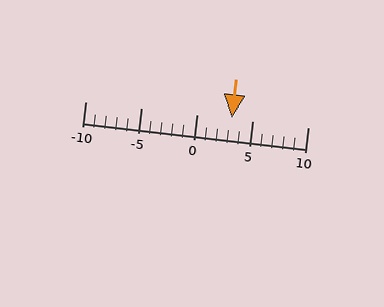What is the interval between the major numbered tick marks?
The major tick marks are spaced 5 units apart.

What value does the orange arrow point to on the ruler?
The orange arrow points to approximately 3.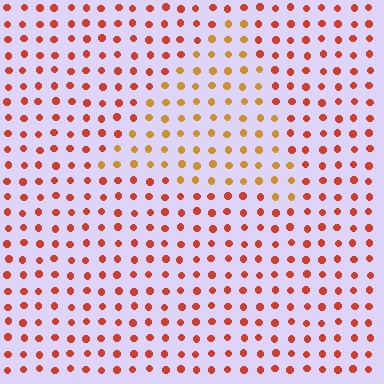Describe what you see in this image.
The image is filled with small red elements in a uniform arrangement. A triangle-shaped region is visible where the elements are tinted to a slightly different hue, forming a subtle color boundary.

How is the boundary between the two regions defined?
The boundary is defined purely by a slight shift in hue (about 32 degrees). Spacing, size, and orientation are identical on both sides.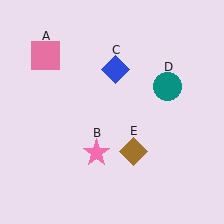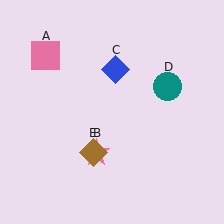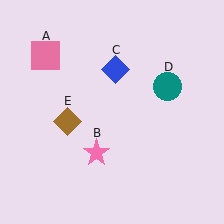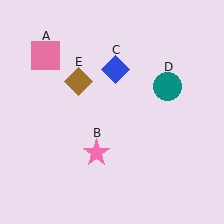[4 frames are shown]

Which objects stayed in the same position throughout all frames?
Pink square (object A) and pink star (object B) and blue diamond (object C) and teal circle (object D) remained stationary.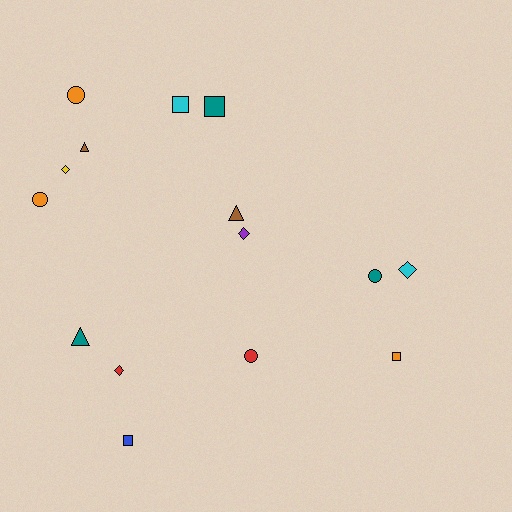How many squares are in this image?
There are 4 squares.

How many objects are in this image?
There are 15 objects.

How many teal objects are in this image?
There are 3 teal objects.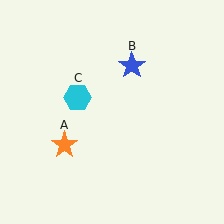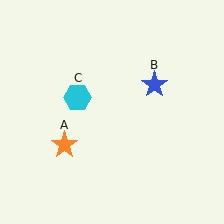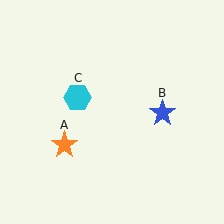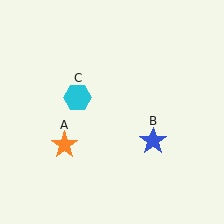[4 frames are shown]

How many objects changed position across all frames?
1 object changed position: blue star (object B).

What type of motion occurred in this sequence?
The blue star (object B) rotated clockwise around the center of the scene.